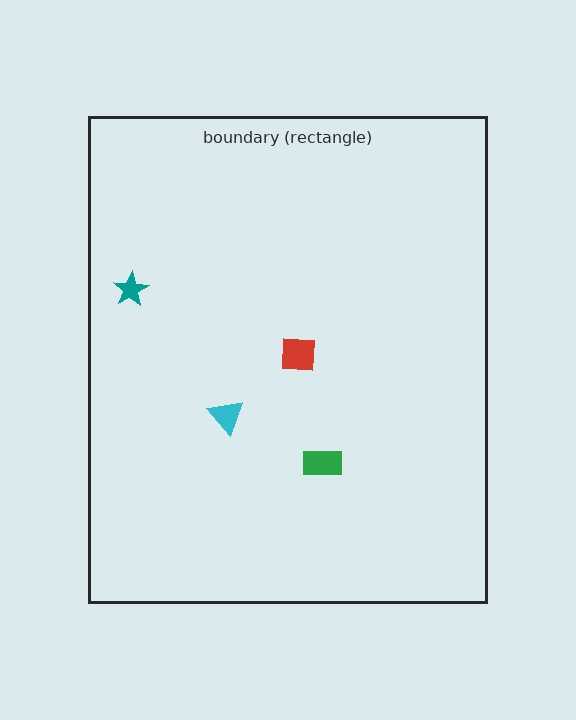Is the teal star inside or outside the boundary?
Inside.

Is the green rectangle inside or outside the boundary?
Inside.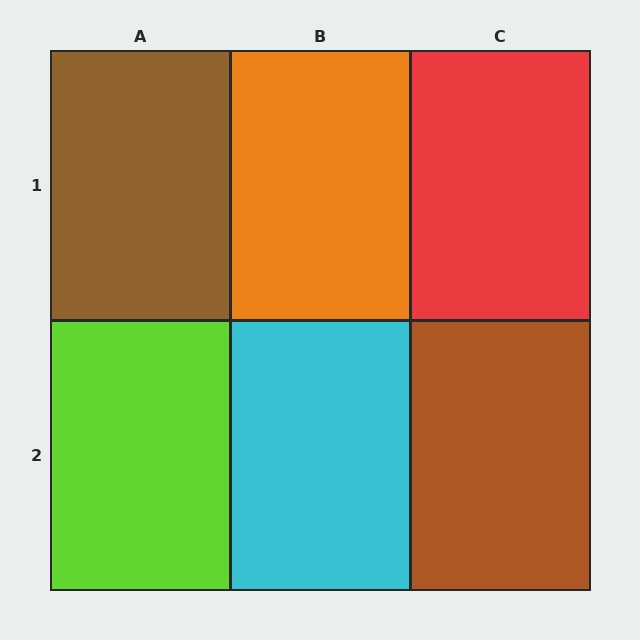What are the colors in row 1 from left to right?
Brown, orange, red.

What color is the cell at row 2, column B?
Cyan.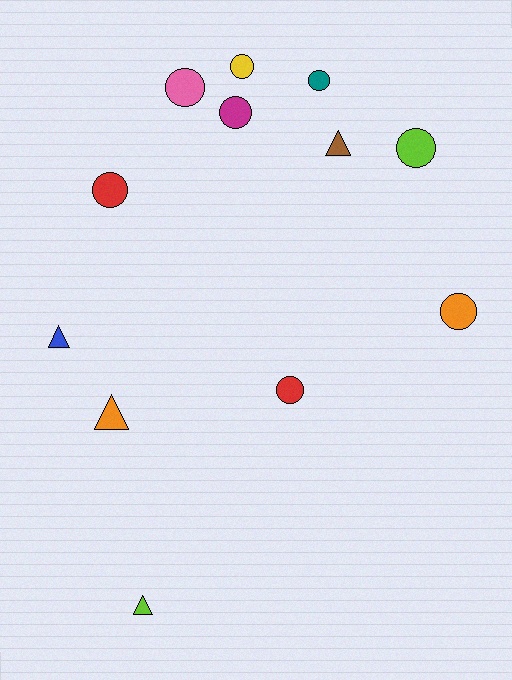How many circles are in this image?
There are 8 circles.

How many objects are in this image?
There are 12 objects.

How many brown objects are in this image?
There is 1 brown object.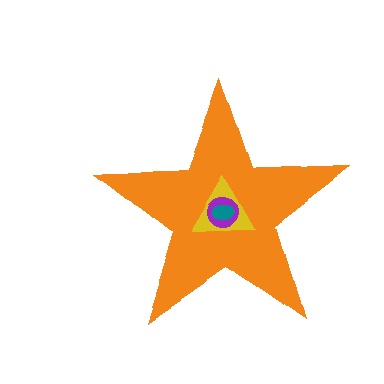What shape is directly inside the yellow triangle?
The purple circle.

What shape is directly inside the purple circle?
The teal ellipse.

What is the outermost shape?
The orange star.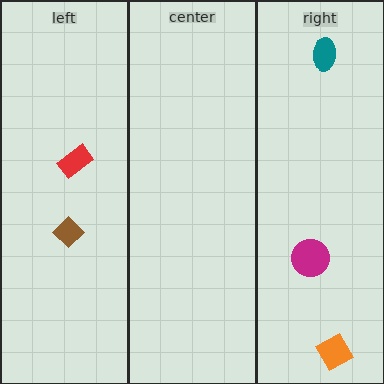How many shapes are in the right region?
3.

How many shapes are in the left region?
2.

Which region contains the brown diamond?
The left region.